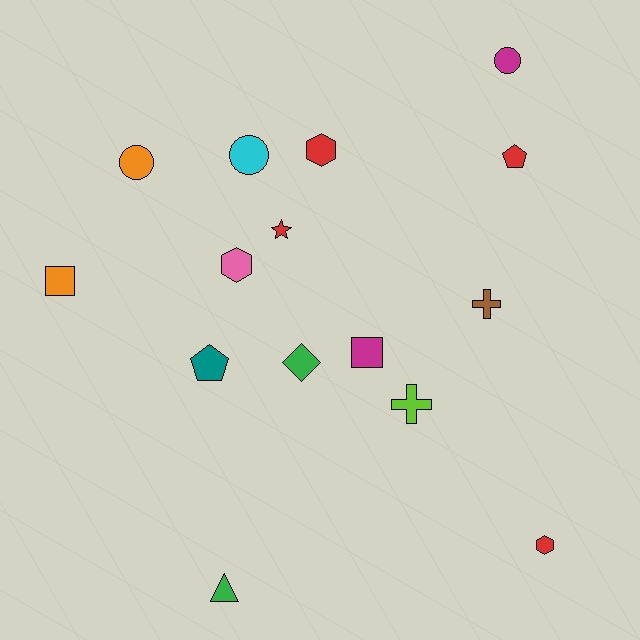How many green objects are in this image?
There are 2 green objects.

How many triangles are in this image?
There is 1 triangle.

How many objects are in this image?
There are 15 objects.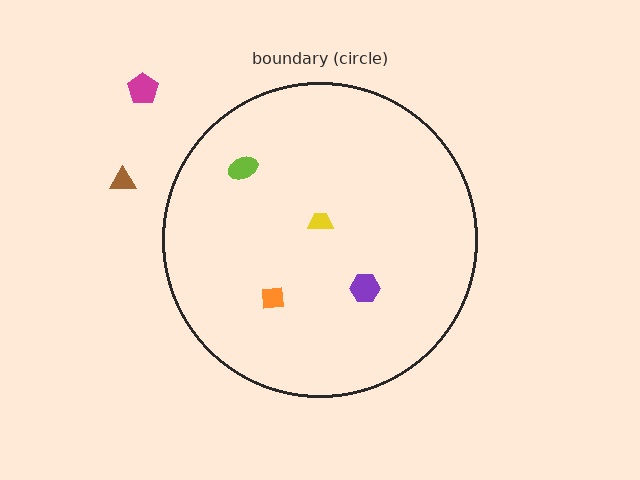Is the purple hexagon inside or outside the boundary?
Inside.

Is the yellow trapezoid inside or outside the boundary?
Inside.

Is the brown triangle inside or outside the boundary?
Outside.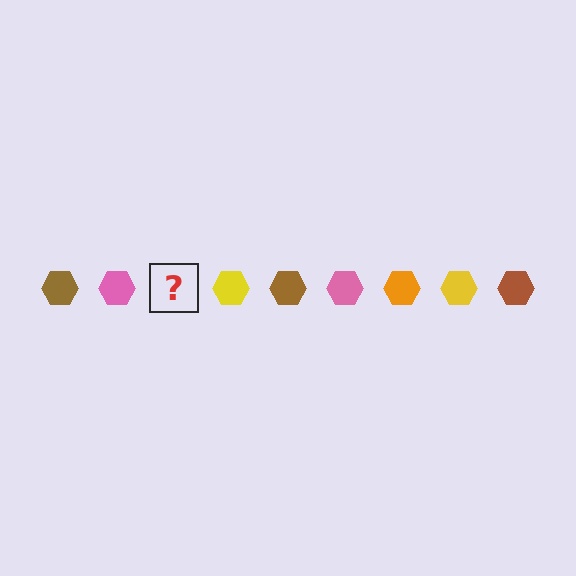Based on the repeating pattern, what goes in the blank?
The blank should be an orange hexagon.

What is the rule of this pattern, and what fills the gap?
The rule is that the pattern cycles through brown, pink, orange, yellow hexagons. The gap should be filled with an orange hexagon.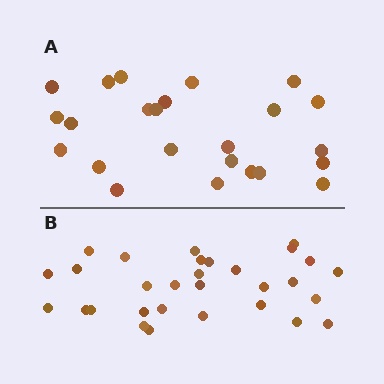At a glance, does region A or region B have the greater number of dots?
Region B (the bottom region) has more dots.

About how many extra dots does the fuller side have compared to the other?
Region B has about 6 more dots than region A.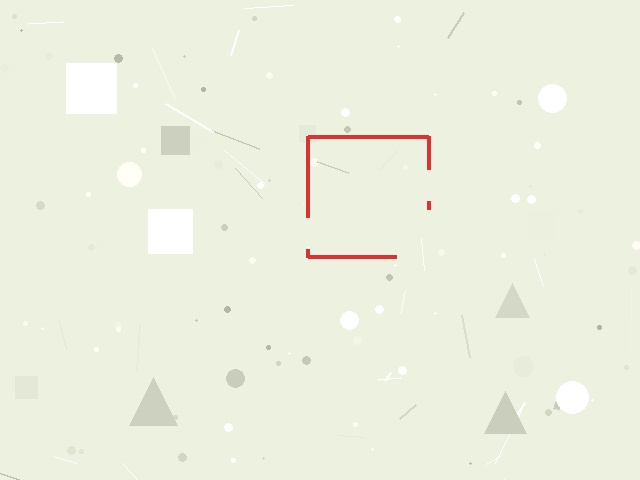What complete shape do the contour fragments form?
The contour fragments form a square.